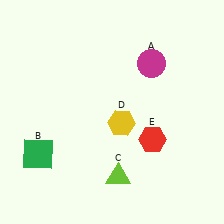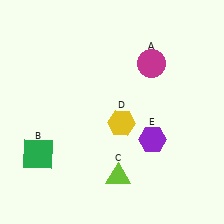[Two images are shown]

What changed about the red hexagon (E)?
In Image 1, E is red. In Image 2, it changed to purple.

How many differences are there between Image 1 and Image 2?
There is 1 difference between the two images.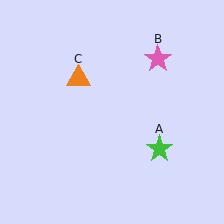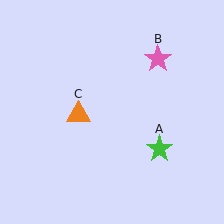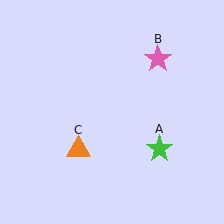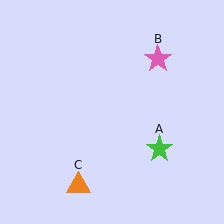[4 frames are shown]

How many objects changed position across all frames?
1 object changed position: orange triangle (object C).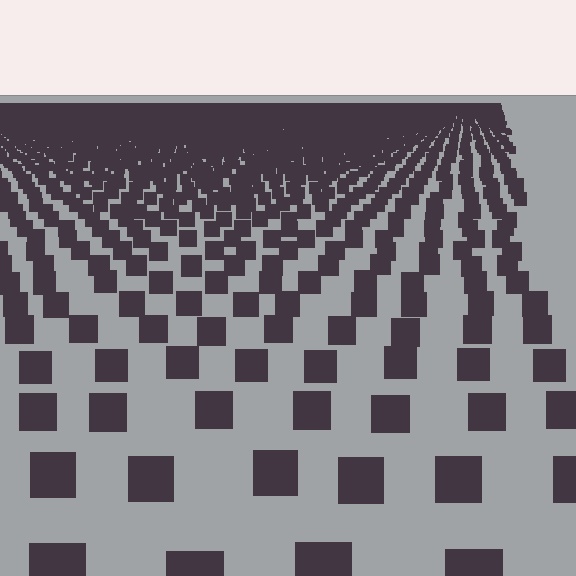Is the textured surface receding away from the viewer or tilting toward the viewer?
The surface is receding away from the viewer. Texture elements get smaller and denser toward the top.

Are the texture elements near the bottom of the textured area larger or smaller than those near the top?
Larger. Near the bottom, elements are closer to the viewer and appear at a bigger on-screen size.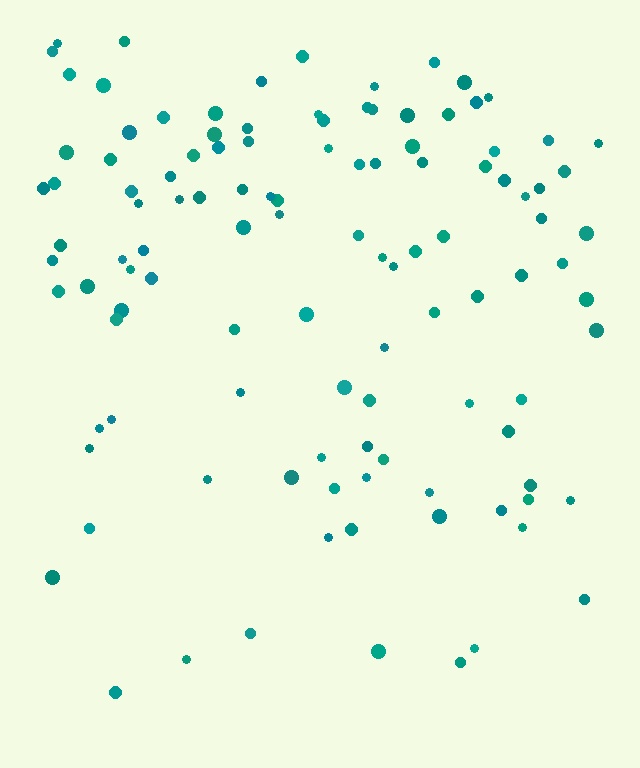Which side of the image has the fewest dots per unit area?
The bottom.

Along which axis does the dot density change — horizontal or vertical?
Vertical.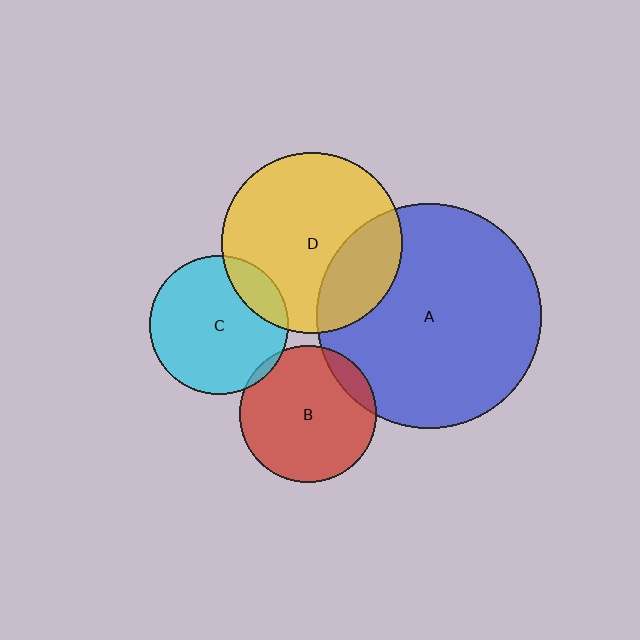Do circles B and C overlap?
Yes.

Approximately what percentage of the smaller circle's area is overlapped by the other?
Approximately 5%.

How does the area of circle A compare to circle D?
Approximately 1.5 times.